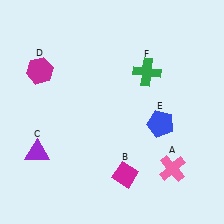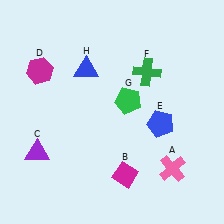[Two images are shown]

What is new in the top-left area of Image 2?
A blue triangle (H) was added in the top-left area of Image 2.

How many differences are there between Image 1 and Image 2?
There are 2 differences between the two images.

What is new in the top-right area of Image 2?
A green pentagon (G) was added in the top-right area of Image 2.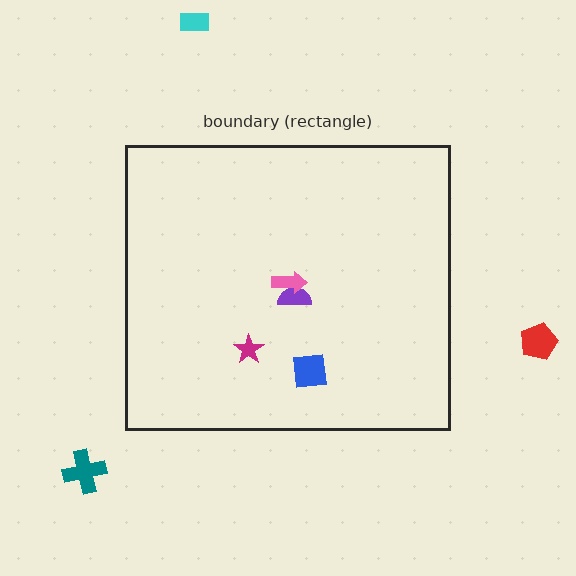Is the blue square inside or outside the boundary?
Inside.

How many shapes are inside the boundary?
4 inside, 3 outside.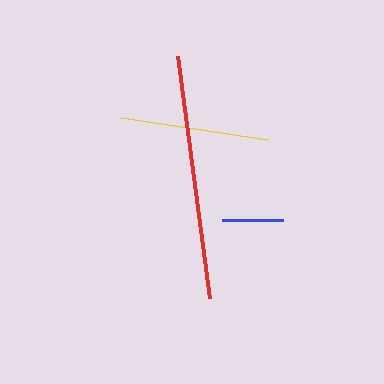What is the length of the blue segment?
The blue segment is approximately 61 pixels long.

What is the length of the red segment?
The red segment is approximately 244 pixels long.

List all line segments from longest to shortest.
From longest to shortest: red, yellow, blue.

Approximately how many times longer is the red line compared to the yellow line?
The red line is approximately 1.7 times the length of the yellow line.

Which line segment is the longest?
The red line is the longest at approximately 244 pixels.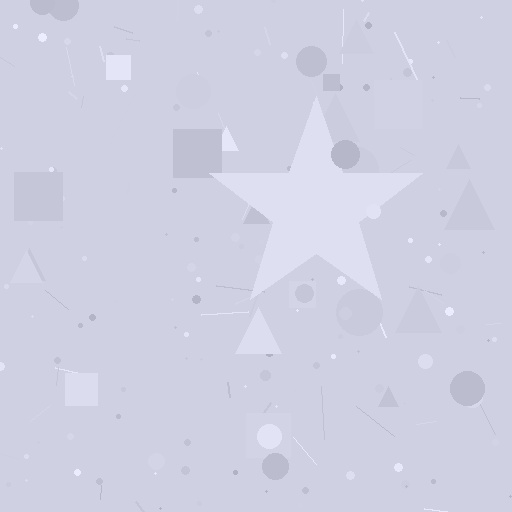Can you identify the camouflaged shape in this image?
The camouflaged shape is a star.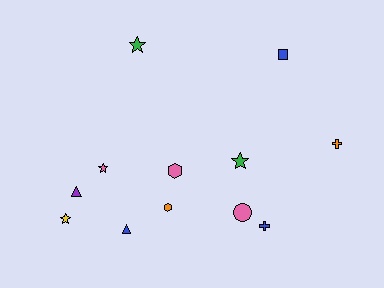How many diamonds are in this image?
There are no diamonds.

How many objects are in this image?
There are 12 objects.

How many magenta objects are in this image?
There are no magenta objects.